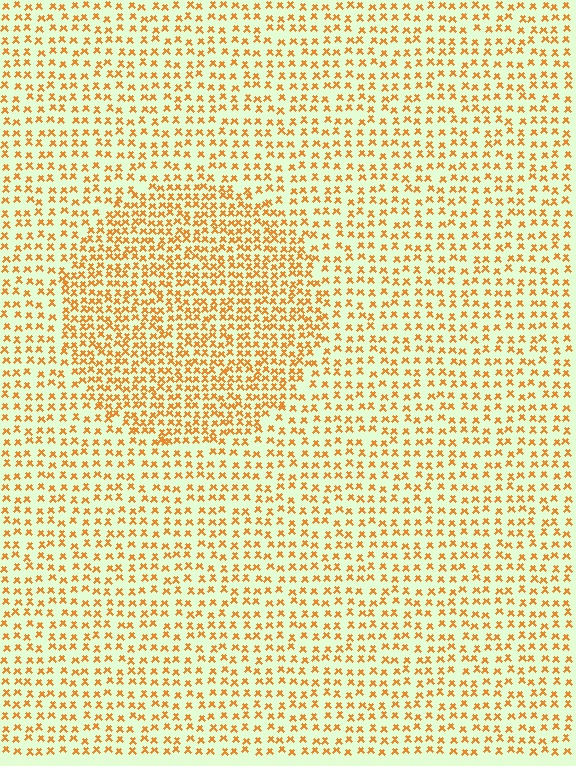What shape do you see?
I see a circle.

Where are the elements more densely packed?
The elements are more densely packed inside the circle boundary.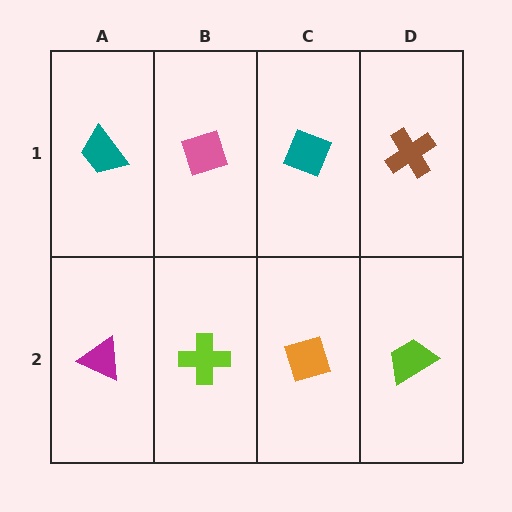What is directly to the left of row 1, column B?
A teal trapezoid.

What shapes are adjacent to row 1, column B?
A lime cross (row 2, column B), a teal trapezoid (row 1, column A), a teal diamond (row 1, column C).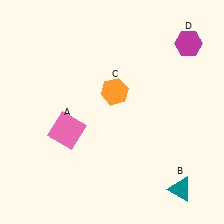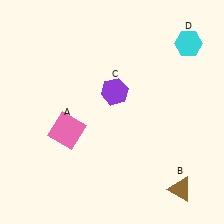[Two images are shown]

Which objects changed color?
B changed from teal to brown. C changed from orange to purple. D changed from magenta to cyan.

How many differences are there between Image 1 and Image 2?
There are 3 differences between the two images.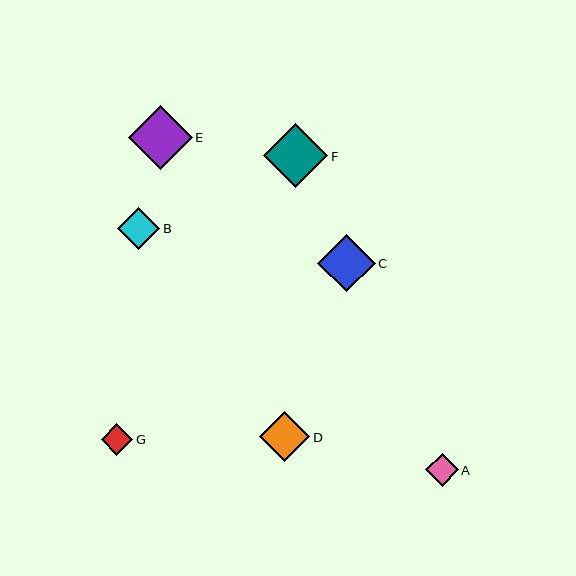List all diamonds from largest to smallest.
From largest to smallest: F, E, C, D, B, A, G.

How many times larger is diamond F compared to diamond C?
Diamond F is approximately 1.1 times the size of diamond C.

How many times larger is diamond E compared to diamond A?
Diamond E is approximately 1.9 times the size of diamond A.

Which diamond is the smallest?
Diamond G is the smallest with a size of approximately 32 pixels.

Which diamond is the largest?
Diamond F is the largest with a size of approximately 64 pixels.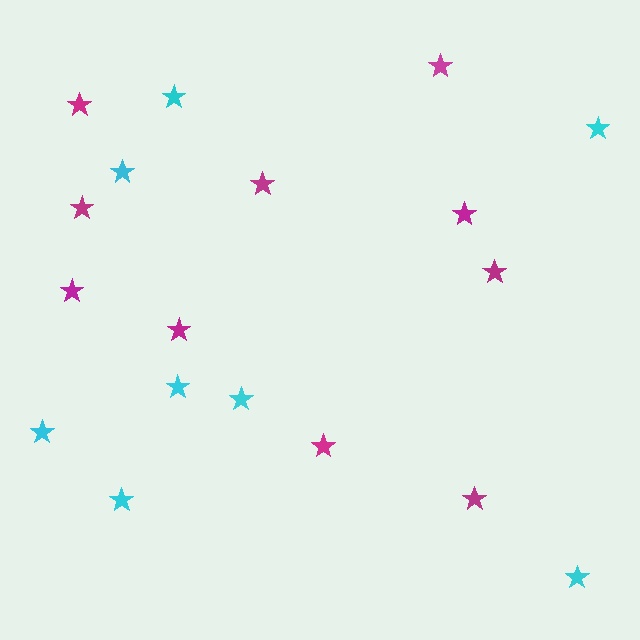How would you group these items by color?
There are 2 groups: one group of magenta stars (10) and one group of cyan stars (8).